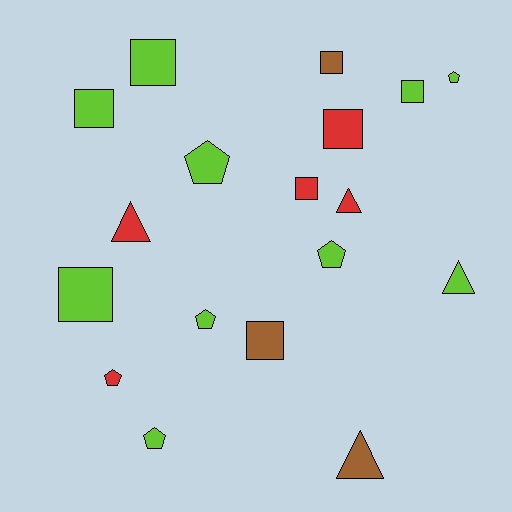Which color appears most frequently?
Lime, with 10 objects.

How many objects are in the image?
There are 18 objects.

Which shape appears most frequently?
Square, with 8 objects.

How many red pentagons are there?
There is 1 red pentagon.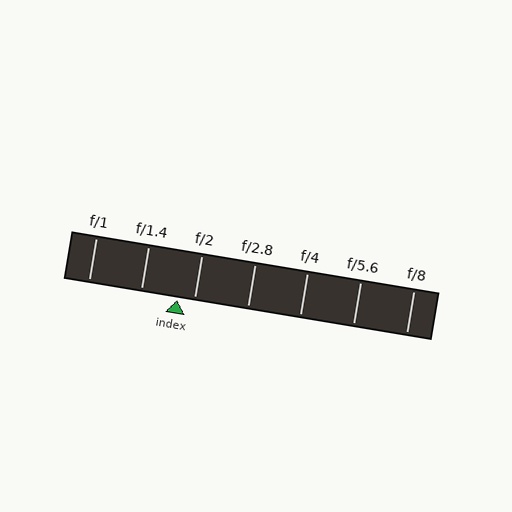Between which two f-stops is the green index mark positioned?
The index mark is between f/1.4 and f/2.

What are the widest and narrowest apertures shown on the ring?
The widest aperture shown is f/1 and the narrowest is f/8.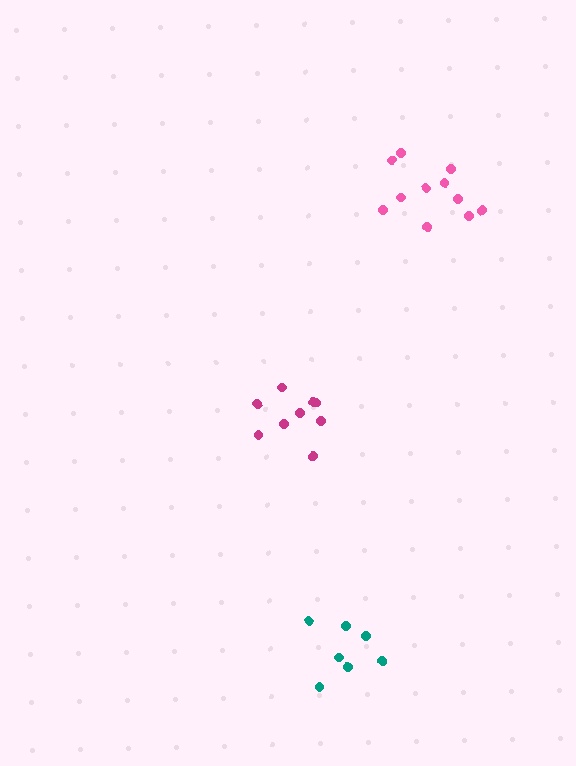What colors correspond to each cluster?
The clusters are colored: magenta, pink, teal.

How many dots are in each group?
Group 1: 9 dots, Group 2: 11 dots, Group 3: 7 dots (27 total).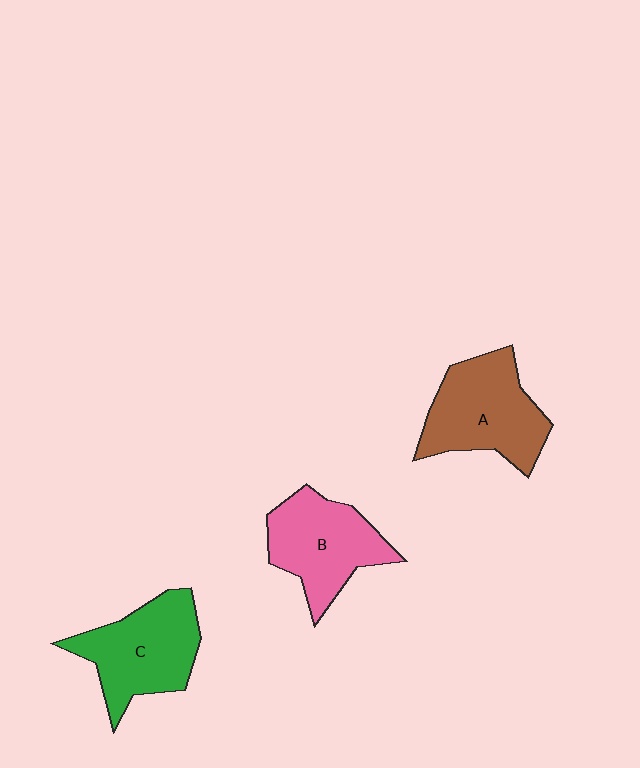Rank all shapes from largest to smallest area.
From largest to smallest: A (brown), C (green), B (pink).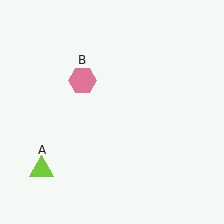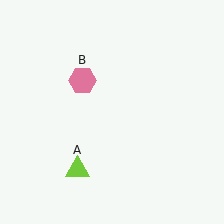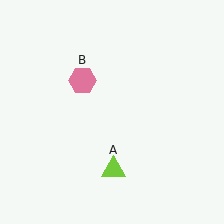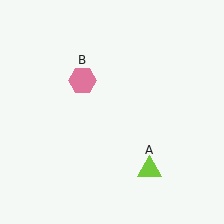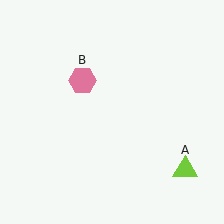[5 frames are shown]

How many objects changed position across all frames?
1 object changed position: lime triangle (object A).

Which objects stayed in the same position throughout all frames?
Pink hexagon (object B) remained stationary.